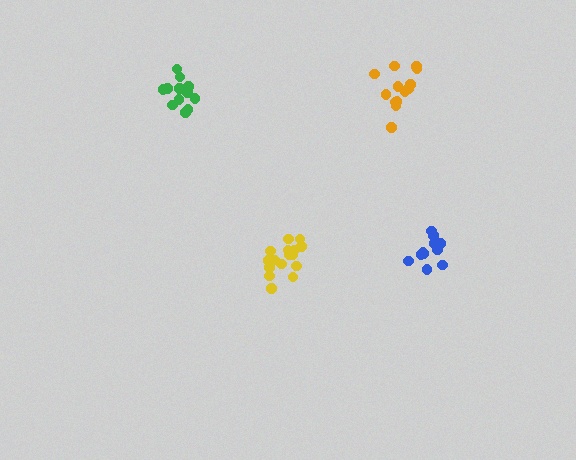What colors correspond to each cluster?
The clusters are colored: blue, yellow, orange, green.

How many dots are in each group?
Group 1: 11 dots, Group 2: 16 dots, Group 3: 14 dots, Group 4: 12 dots (53 total).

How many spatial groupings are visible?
There are 4 spatial groupings.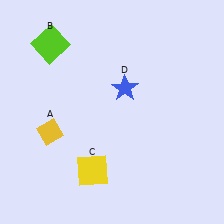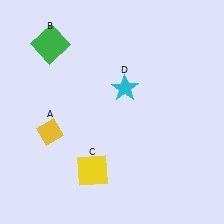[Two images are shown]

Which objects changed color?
B changed from lime to green. D changed from blue to cyan.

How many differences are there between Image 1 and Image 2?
There are 2 differences between the two images.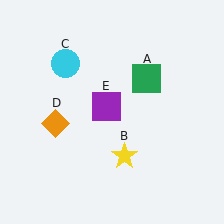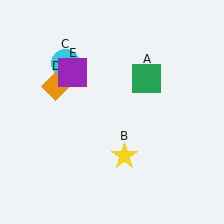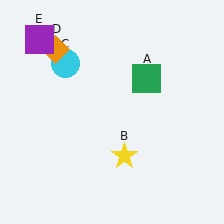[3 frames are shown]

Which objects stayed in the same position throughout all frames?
Green square (object A) and yellow star (object B) and cyan circle (object C) remained stationary.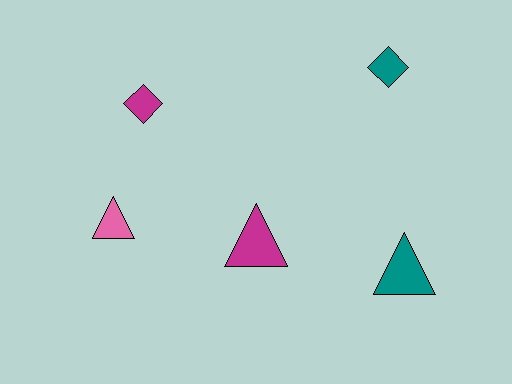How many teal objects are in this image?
There are 2 teal objects.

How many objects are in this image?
There are 5 objects.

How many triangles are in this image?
There are 3 triangles.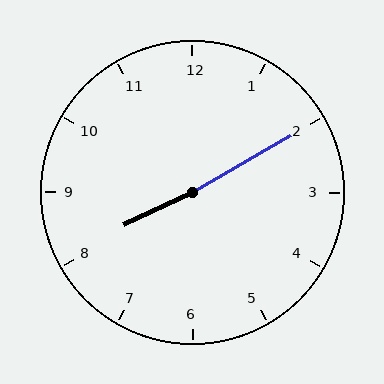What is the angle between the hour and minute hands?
Approximately 175 degrees.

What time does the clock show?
8:10.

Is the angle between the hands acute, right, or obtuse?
It is obtuse.